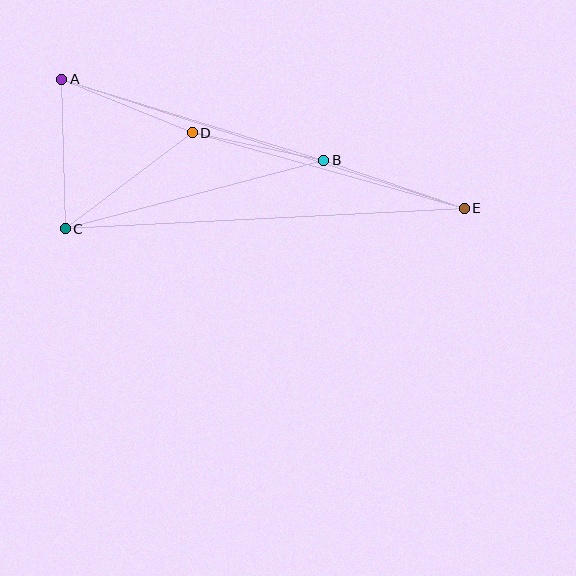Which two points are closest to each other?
Points B and D are closest to each other.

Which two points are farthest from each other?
Points A and E are farthest from each other.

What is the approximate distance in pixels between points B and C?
The distance between B and C is approximately 267 pixels.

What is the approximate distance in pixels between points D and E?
The distance between D and E is approximately 283 pixels.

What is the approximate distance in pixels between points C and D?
The distance between C and D is approximately 159 pixels.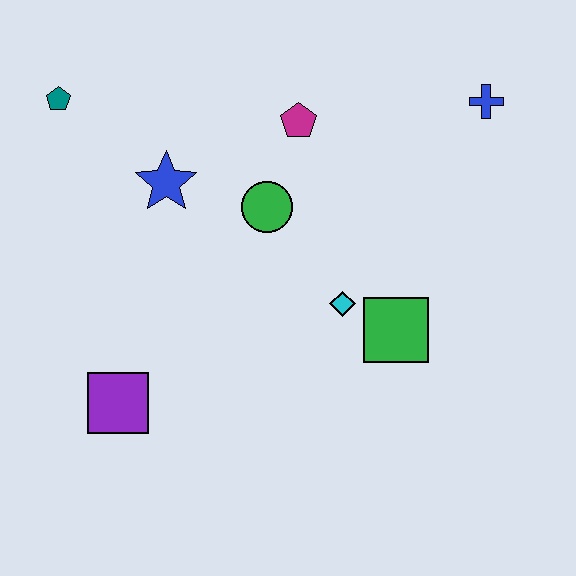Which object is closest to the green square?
The cyan diamond is closest to the green square.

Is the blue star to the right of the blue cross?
No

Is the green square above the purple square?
Yes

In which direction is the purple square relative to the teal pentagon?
The purple square is below the teal pentagon.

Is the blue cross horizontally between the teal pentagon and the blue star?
No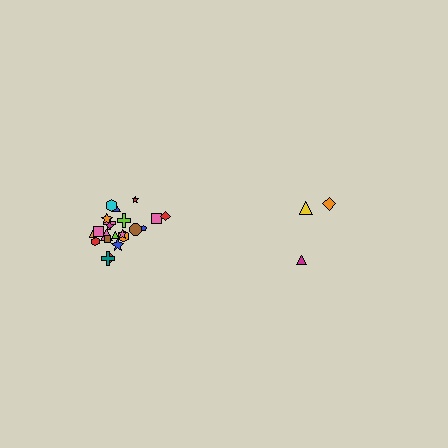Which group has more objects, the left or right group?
The left group.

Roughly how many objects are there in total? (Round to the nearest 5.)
Roughly 25 objects in total.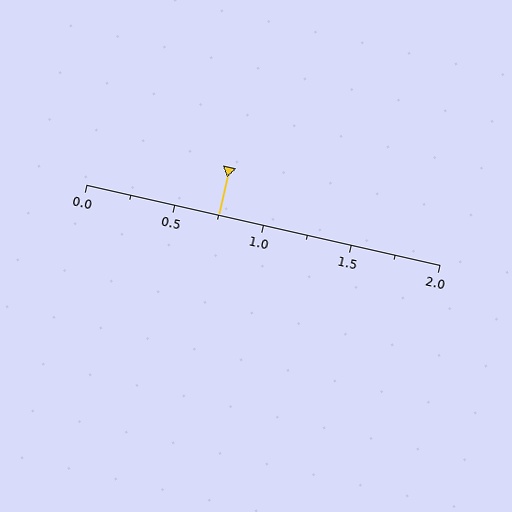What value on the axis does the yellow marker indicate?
The marker indicates approximately 0.75.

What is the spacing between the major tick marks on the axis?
The major ticks are spaced 0.5 apart.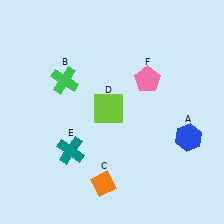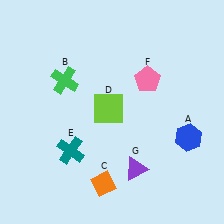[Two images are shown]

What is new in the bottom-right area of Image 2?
A purple triangle (G) was added in the bottom-right area of Image 2.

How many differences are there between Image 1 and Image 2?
There is 1 difference between the two images.